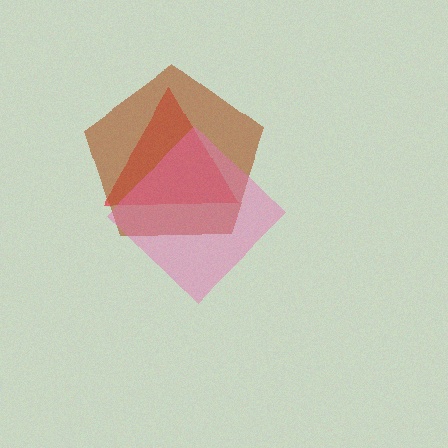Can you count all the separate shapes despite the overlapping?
Yes, there are 3 separate shapes.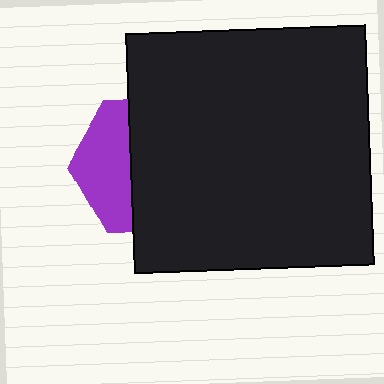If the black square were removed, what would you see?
You would see the complete purple hexagon.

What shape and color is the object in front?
The object in front is a black square.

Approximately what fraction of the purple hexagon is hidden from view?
Roughly 62% of the purple hexagon is hidden behind the black square.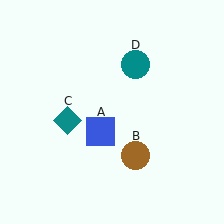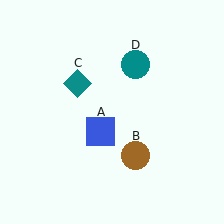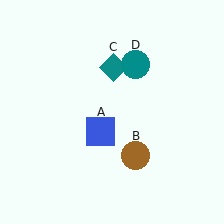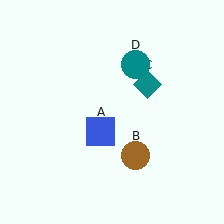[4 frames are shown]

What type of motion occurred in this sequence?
The teal diamond (object C) rotated clockwise around the center of the scene.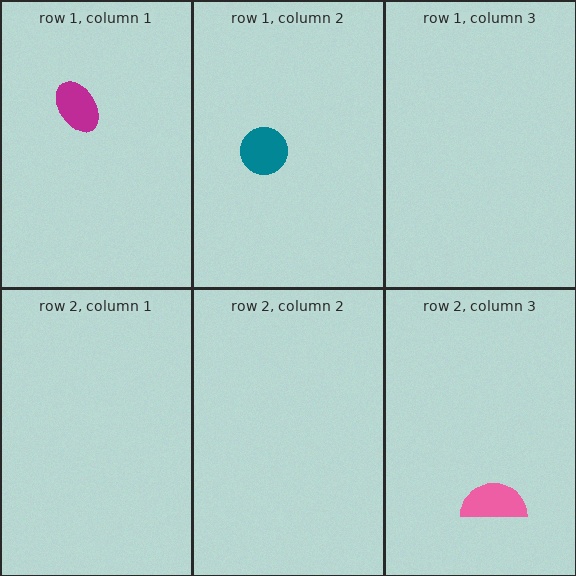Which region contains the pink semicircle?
The row 2, column 3 region.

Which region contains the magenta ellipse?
The row 1, column 1 region.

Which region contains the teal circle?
The row 1, column 2 region.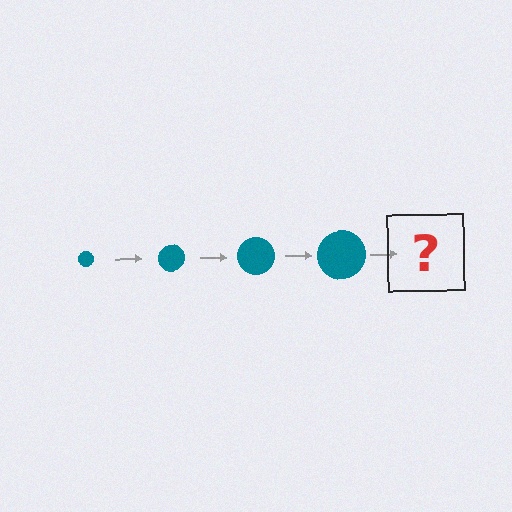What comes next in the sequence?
The next element should be a teal circle, larger than the previous one.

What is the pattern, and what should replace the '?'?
The pattern is that the circle gets progressively larger each step. The '?' should be a teal circle, larger than the previous one.